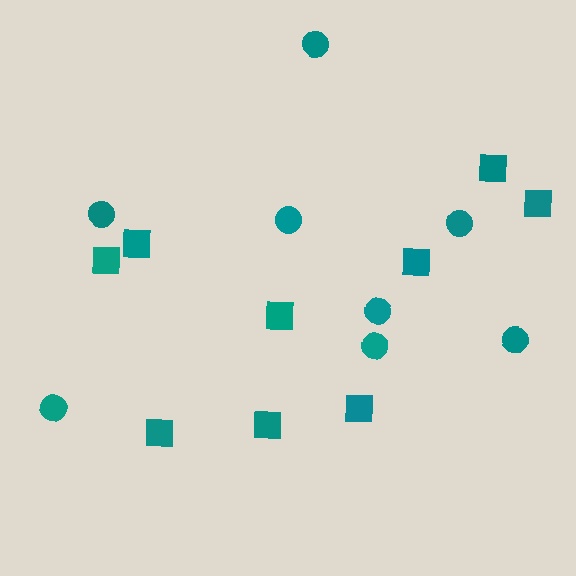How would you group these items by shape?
There are 2 groups: one group of squares (9) and one group of circles (8).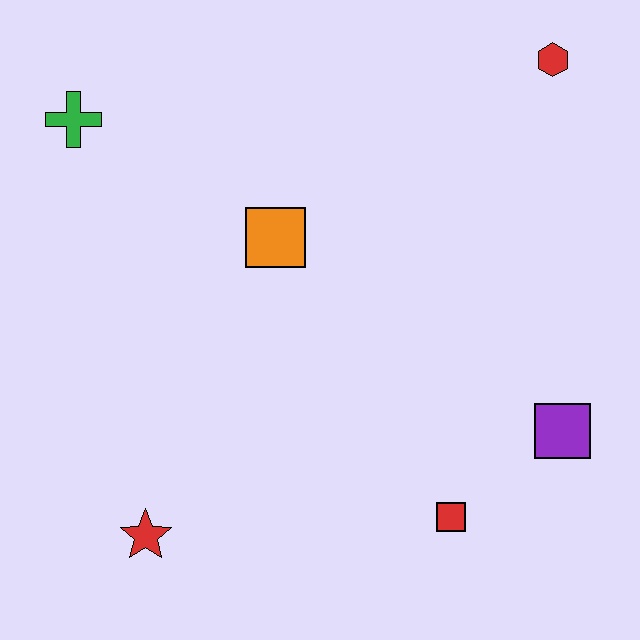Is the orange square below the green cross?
Yes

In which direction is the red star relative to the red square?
The red star is to the left of the red square.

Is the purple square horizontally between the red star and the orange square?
No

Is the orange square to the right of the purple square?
No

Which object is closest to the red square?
The purple square is closest to the red square.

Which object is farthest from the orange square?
The purple square is farthest from the orange square.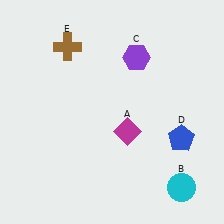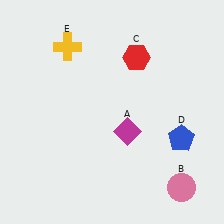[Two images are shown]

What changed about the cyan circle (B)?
In Image 1, B is cyan. In Image 2, it changed to pink.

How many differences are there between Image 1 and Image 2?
There are 3 differences between the two images.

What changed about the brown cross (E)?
In Image 1, E is brown. In Image 2, it changed to yellow.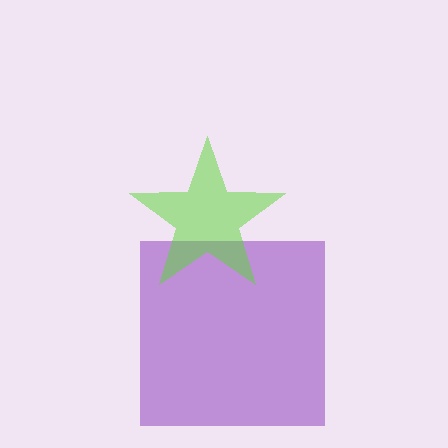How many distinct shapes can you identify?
There are 2 distinct shapes: a purple square, a lime star.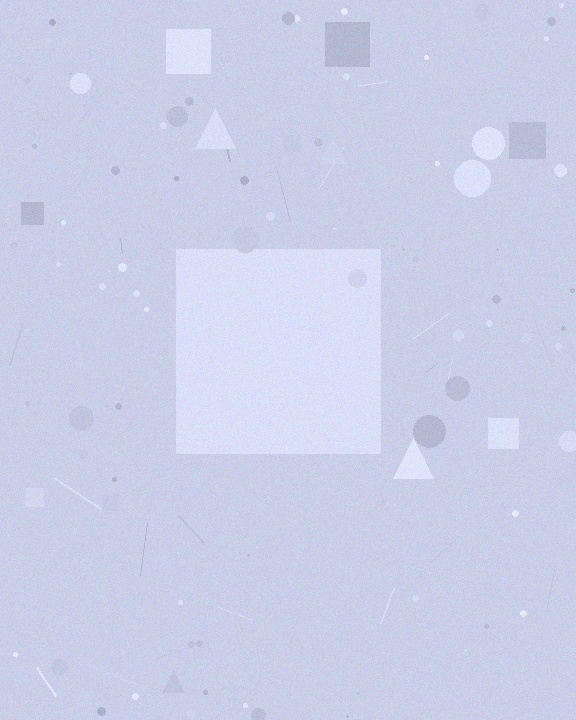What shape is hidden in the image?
A square is hidden in the image.